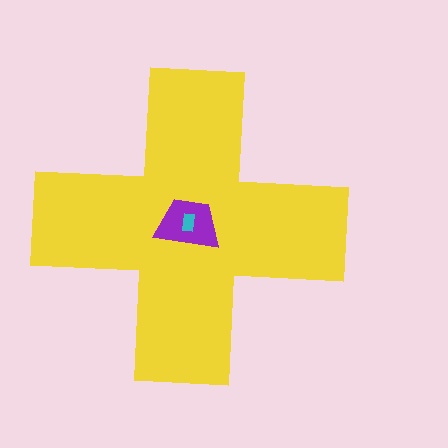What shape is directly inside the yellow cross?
The purple trapezoid.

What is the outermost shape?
The yellow cross.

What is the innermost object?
The cyan rectangle.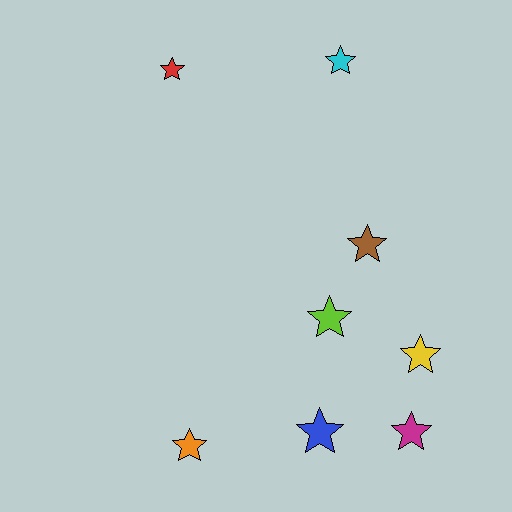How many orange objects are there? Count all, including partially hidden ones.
There is 1 orange object.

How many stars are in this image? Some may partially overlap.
There are 8 stars.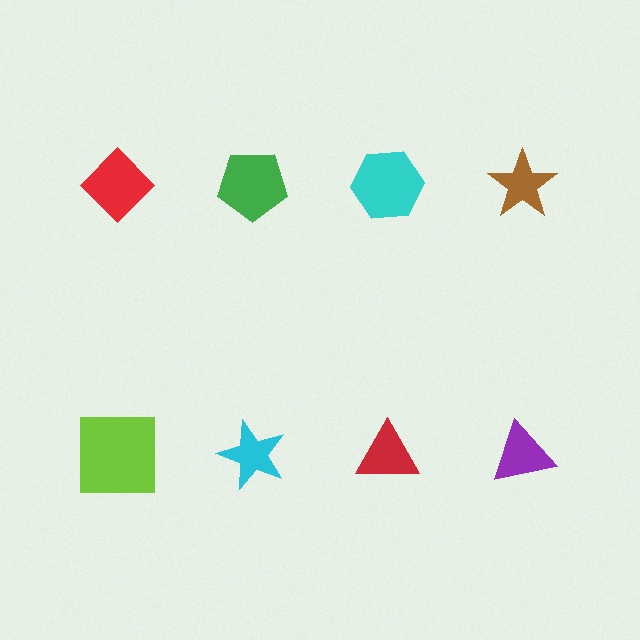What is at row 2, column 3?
A red triangle.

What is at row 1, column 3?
A cyan hexagon.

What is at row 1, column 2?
A green pentagon.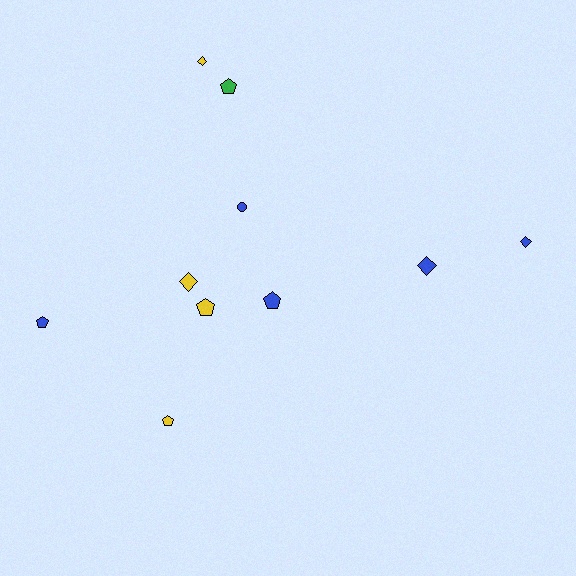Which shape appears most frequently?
Pentagon, with 5 objects.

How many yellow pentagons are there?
There are 2 yellow pentagons.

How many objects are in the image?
There are 10 objects.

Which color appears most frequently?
Blue, with 5 objects.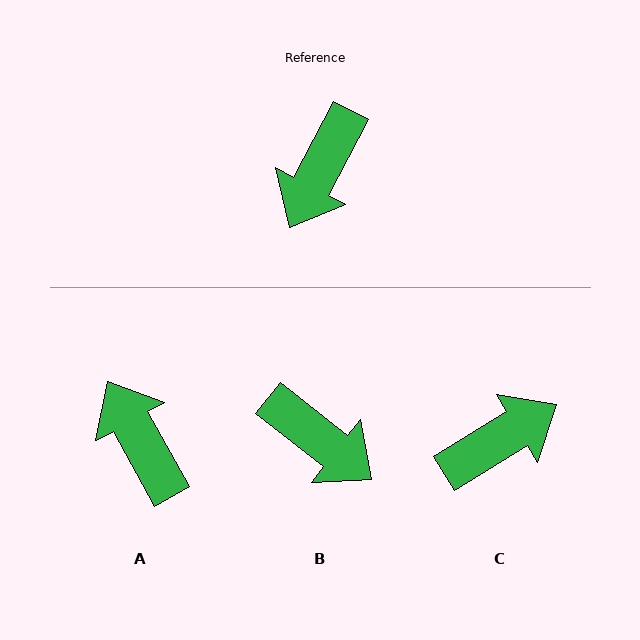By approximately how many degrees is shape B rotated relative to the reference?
Approximately 79 degrees counter-clockwise.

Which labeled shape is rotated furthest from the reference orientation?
C, about 149 degrees away.